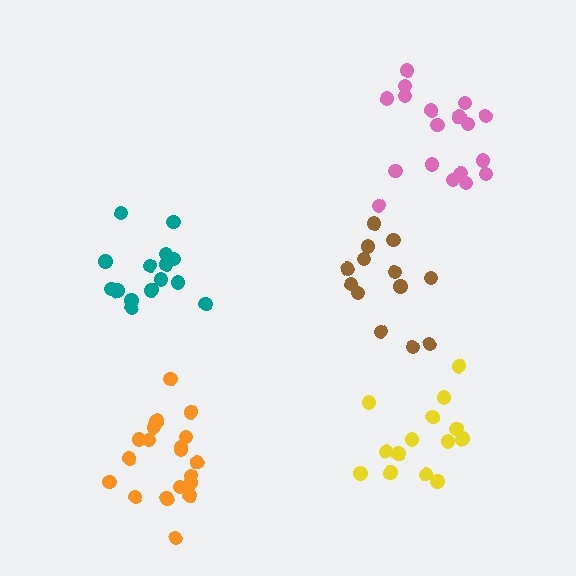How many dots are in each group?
Group 1: 18 dots, Group 2: 19 dots, Group 3: 15 dots, Group 4: 15 dots, Group 5: 13 dots (80 total).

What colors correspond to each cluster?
The clusters are colored: pink, orange, yellow, teal, brown.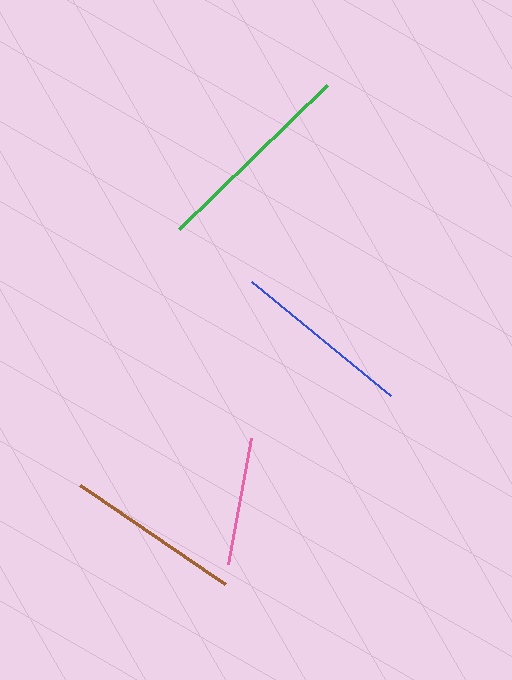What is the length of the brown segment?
The brown segment is approximately 176 pixels long.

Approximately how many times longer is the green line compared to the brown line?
The green line is approximately 1.2 times the length of the brown line.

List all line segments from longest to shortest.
From longest to shortest: green, blue, brown, pink.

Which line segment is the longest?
The green line is the longest at approximately 206 pixels.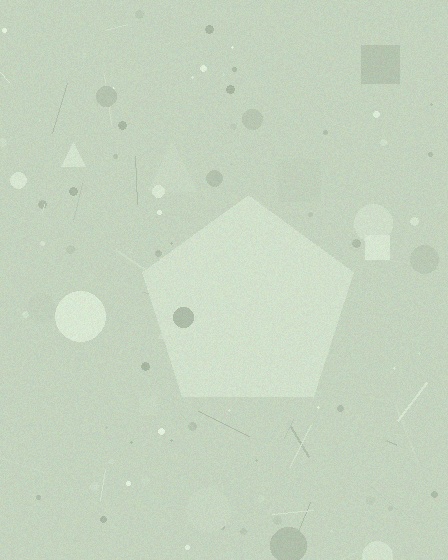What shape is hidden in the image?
A pentagon is hidden in the image.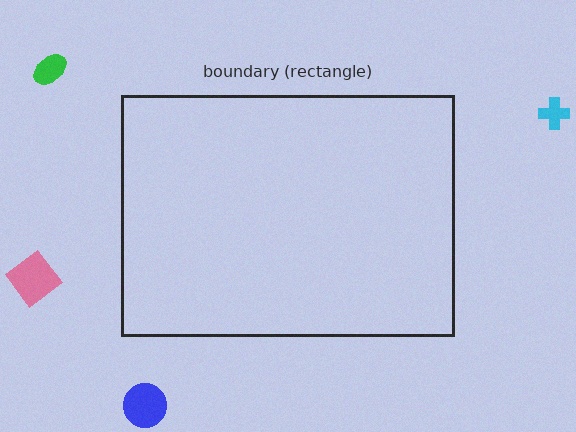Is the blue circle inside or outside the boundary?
Outside.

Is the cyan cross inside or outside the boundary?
Outside.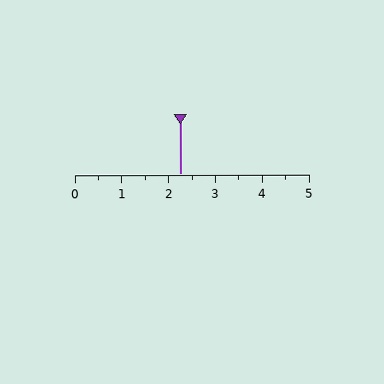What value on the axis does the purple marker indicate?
The marker indicates approximately 2.2.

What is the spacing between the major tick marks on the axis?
The major ticks are spaced 1 apart.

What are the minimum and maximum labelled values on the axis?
The axis runs from 0 to 5.